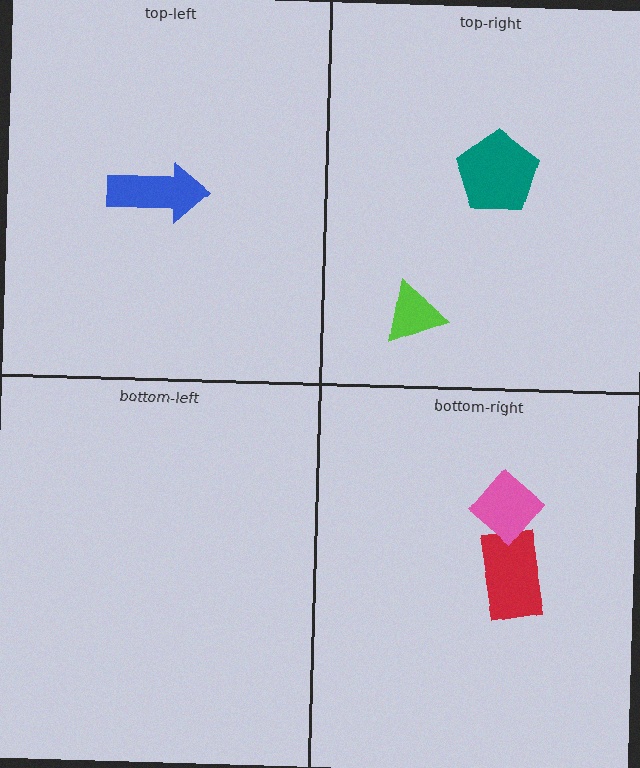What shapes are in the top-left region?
The blue arrow.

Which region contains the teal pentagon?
The top-right region.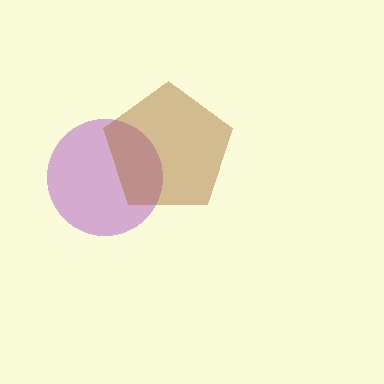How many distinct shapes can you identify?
There are 2 distinct shapes: a purple circle, a brown pentagon.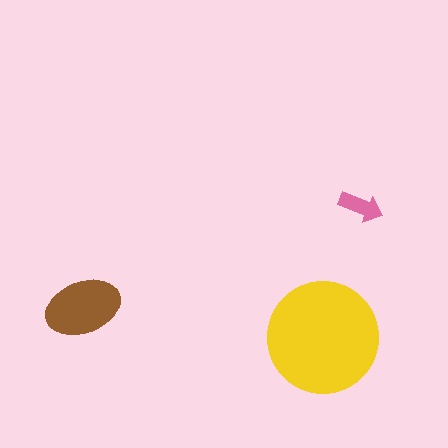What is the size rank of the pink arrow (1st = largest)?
3rd.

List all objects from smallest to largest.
The pink arrow, the brown ellipse, the yellow circle.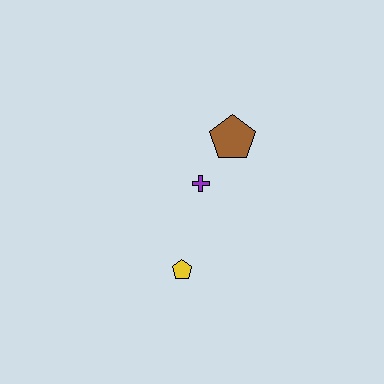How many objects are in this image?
There are 3 objects.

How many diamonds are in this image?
There are no diamonds.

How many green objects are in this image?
There are no green objects.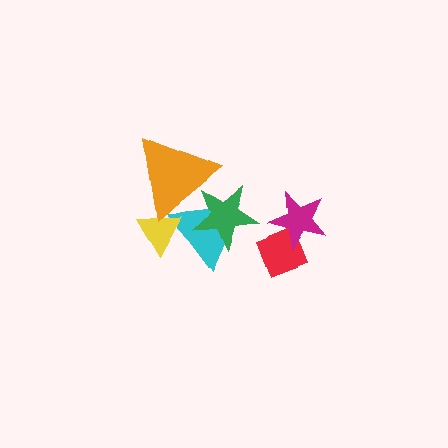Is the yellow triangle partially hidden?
Yes, it is partially covered by another shape.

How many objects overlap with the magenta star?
1 object overlaps with the magenta star.